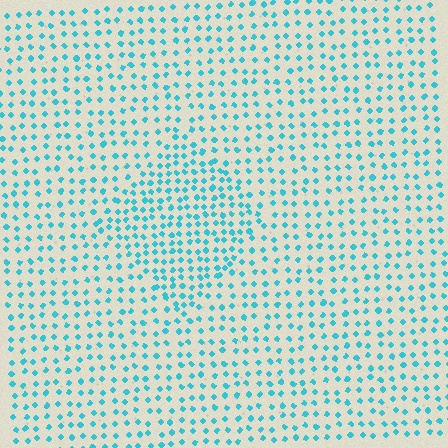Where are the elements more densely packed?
The elements are more densely packed inside the diamond boundary.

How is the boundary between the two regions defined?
The boundary is defined by a change in element density (approximately 1.6x ratio). All elements are the same color, size, and shape.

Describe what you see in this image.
The image contains small cyan elements arranged at two different densities. A diamond-shaped region is visible where the elements are more densely packed than the surrounding area.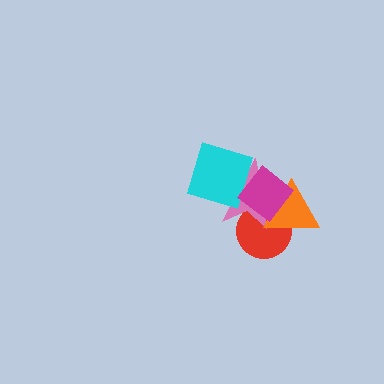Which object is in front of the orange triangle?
The magenta diamond is in front of the orange triangle.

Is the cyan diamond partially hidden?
Yes, it is partially covered by another shape.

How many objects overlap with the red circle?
3 objects overlap with the red circle.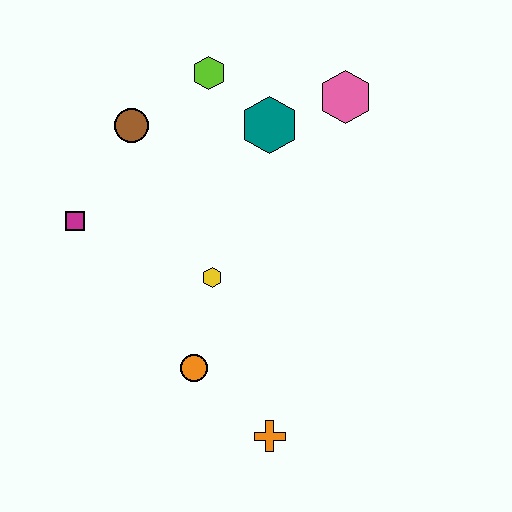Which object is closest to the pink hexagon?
The teal hexagon is closest to the pink hexagon.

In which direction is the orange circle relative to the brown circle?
The orange circle is below the brown circle.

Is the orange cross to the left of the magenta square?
No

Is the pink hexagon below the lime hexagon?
Yes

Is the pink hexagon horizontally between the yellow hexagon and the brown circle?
No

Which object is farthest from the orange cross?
The lime hexagon is farthest from the orange cross.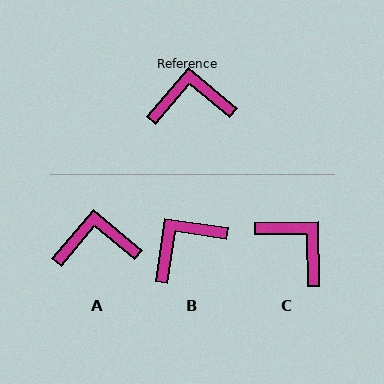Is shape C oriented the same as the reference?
No, it is off by about 49 degrees.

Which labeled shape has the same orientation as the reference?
A.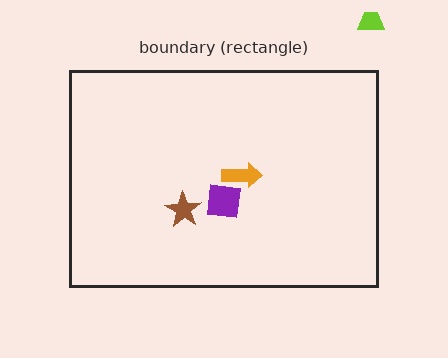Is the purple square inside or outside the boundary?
Inside.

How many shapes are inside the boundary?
3 inside, 1 outside.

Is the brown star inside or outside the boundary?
Inside.